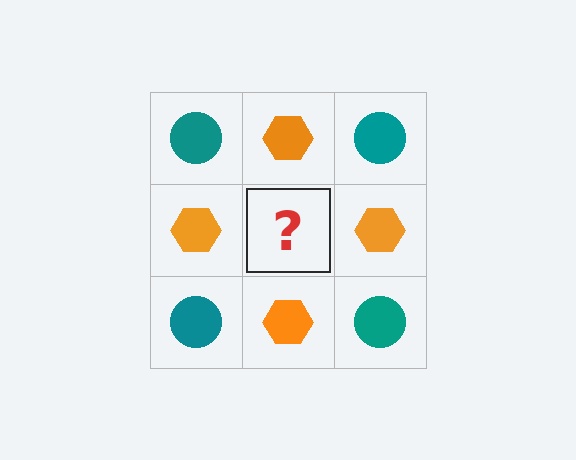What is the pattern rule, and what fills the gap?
The rule is that it alternates teal circle and orange hexagon in a checkerboard pattern. The gap should be filled with a teal circle.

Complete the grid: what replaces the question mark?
The question mark should be replaced with a teal circle.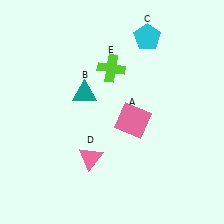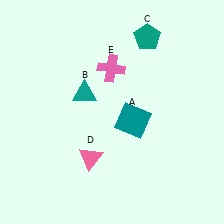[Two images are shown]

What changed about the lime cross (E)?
In Image 1, E is lime. In Image 2, it changed to pink.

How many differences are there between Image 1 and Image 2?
There are 3 differences between the two images.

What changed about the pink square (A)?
In Image 1, A is pink. In Image 2, it changed to teal.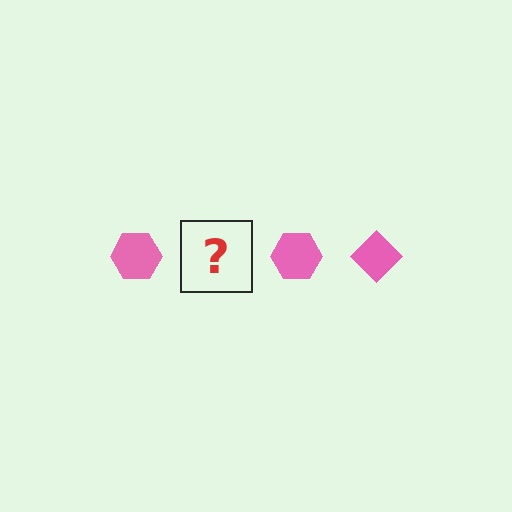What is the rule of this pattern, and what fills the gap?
The rule is that the pattern cycles through hexagon, diamond shapes in pink. The gap should be filled with a pink diamond.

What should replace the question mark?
The question mark should be replaced with a pink diamond.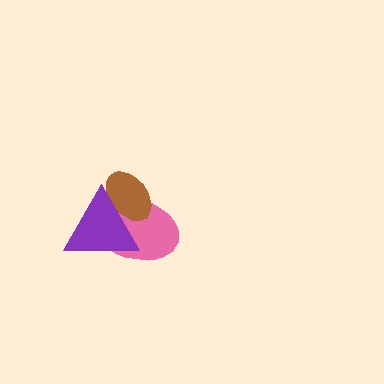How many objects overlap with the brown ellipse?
2 objects overlap with the brown ellipse.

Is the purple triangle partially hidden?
No, no other shape covers it.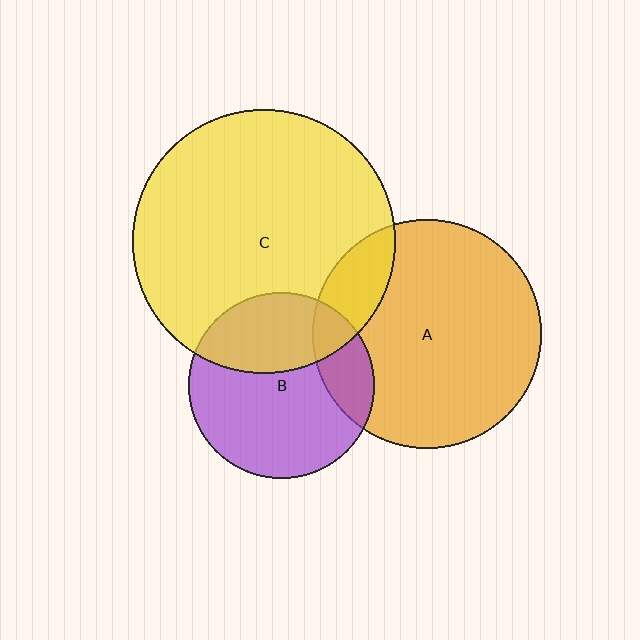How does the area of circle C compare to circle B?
Approximately 2.0 times.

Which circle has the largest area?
Circle C (yellow).